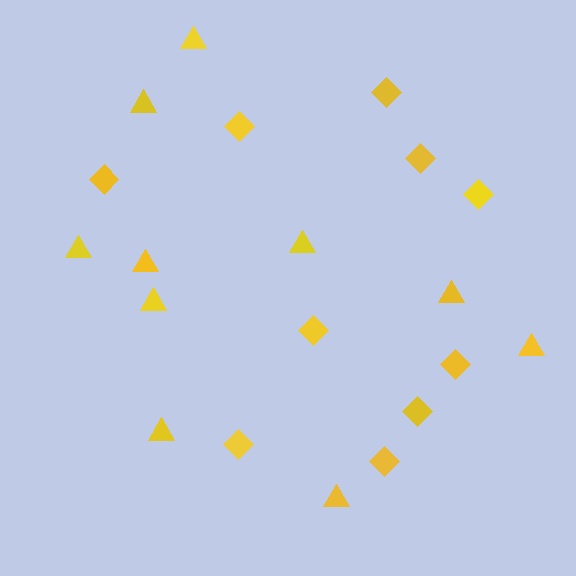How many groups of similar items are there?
There are 2 groups: one group of triangles (10) and one group of diamonds (10).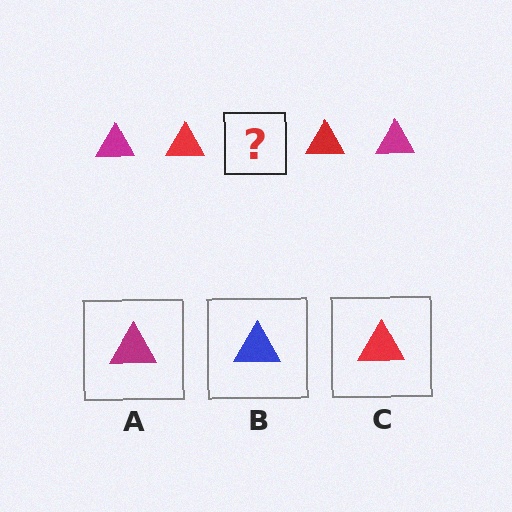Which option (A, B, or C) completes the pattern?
A.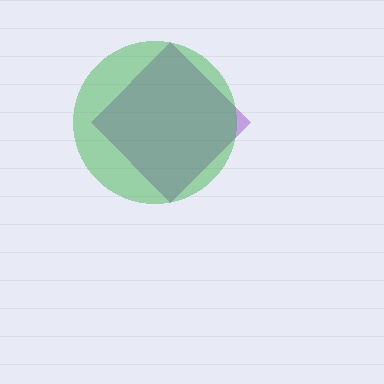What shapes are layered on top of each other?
The layered shapes are: a purple diamond, a green circle.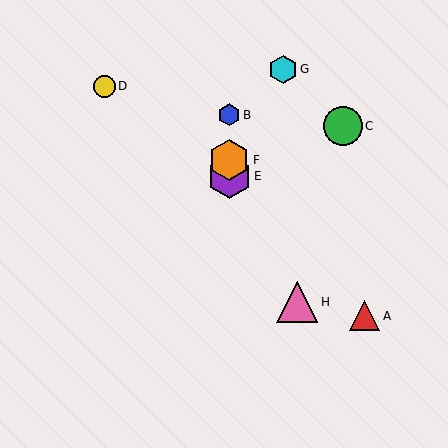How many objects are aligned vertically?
3 objects (B, E, F) are aligned vertically.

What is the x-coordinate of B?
Object B is at x≈229.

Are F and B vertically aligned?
Yes, both are at x≈229.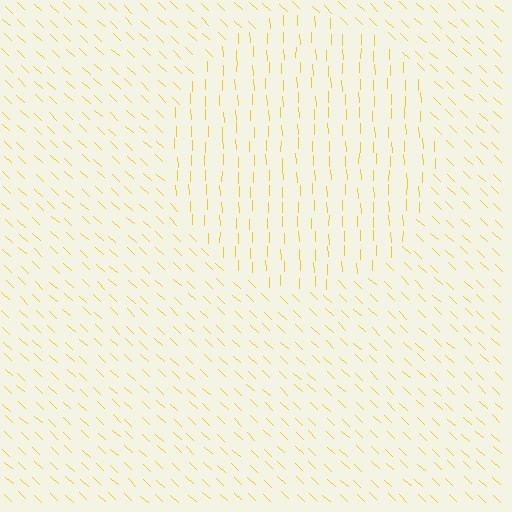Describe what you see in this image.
The image is filled with small yellow line segments. A circle region in the image has lines oriented differently from the surrounding lines, creating a visible texture boundary.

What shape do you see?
I see a circle.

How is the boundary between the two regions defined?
The boundary is defined purely by a change in line orientation (approximately 45 degrees difference). All lines are the same color and thickness.